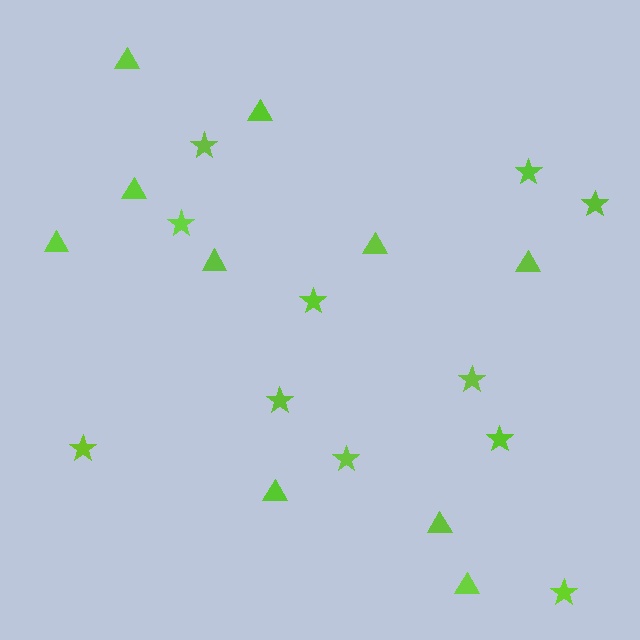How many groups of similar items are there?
There are 2 groups: one group of stars (11) and one group of triangles (10).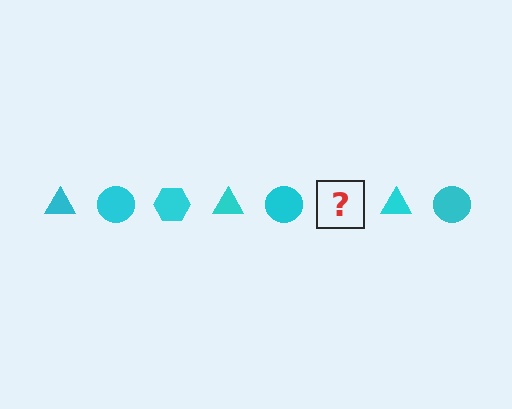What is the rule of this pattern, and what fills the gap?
The rule is that the pattern cycles through triangle, circle, hexagon shapes in cyan. The gap should be filled with a cyan hexagon.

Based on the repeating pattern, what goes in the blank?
The blank should be a cyan hexagon.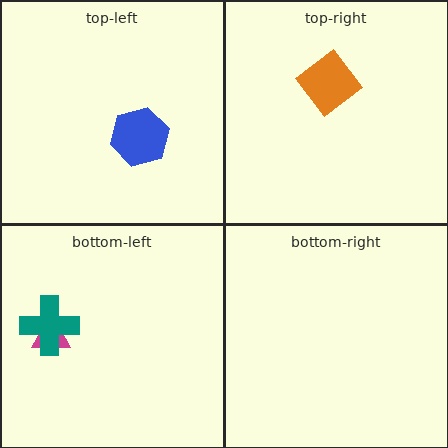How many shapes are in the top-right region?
1.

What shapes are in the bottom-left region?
The magenta triangle, the teal cross.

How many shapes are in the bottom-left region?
2.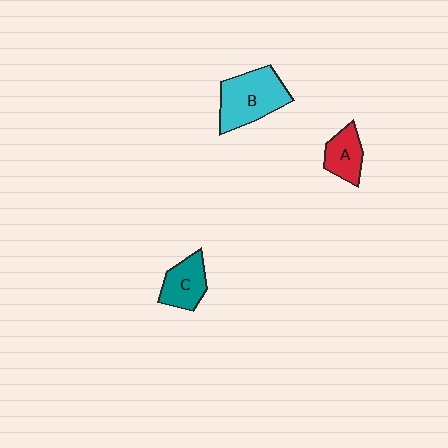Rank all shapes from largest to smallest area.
From largest to smallest: B (cyan), C (teal), A (red).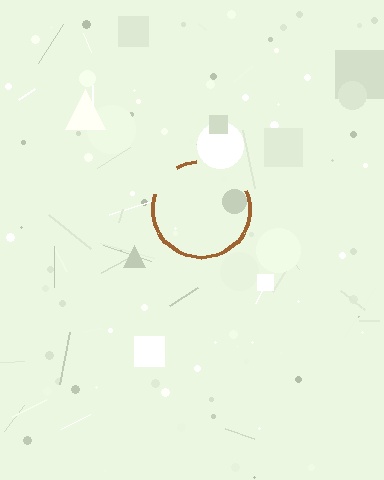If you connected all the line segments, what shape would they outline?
They would outline a circle.